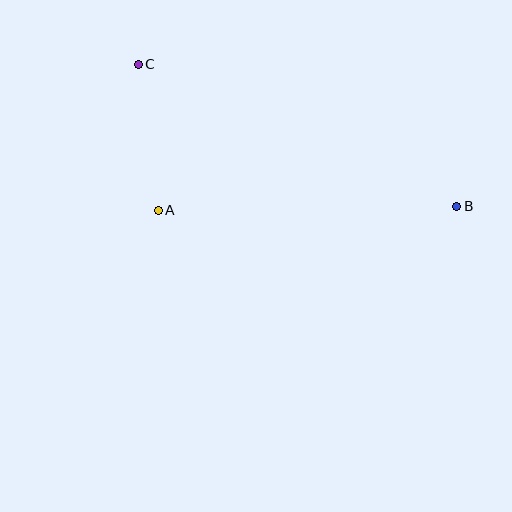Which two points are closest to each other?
Points A and C are closest to each other.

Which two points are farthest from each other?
Points B and C are farthest from each other.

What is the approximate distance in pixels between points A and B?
The distance between A and B is approximately 298 pixels.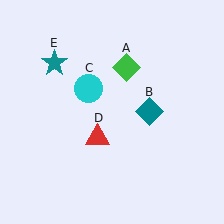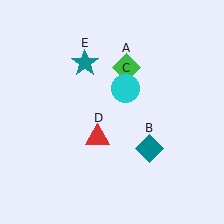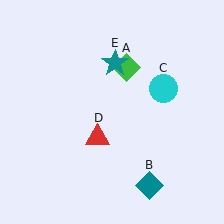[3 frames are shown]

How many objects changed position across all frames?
3 objects changed position: teal diamond (object B), cyan circle (object C), teal star (object E).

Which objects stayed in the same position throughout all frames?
Green diamond (object A) and red triangle (object D) remained stationary.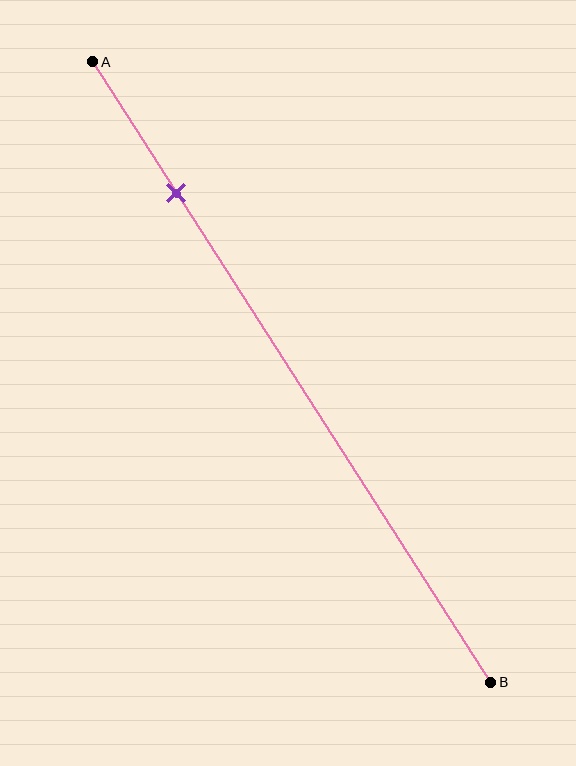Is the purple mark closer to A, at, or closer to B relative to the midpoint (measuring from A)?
The purple mark is closer to point A than the midpoint of segment AB.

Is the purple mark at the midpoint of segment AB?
No, the mark is at about 20% from A, not at the 50% midpoint.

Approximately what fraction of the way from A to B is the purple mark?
The purple mark is approximately 20% of the way from A to B.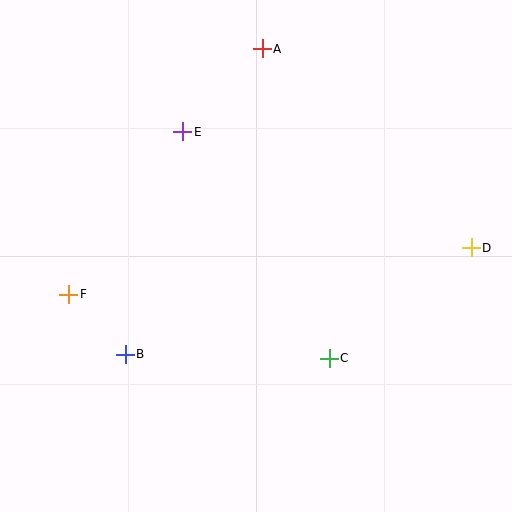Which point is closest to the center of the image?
Point C at (329, 358) is closest to the center.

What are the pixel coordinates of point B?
Point B is at (125, 354).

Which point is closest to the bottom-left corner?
Point B is closest to the bottom-left corner.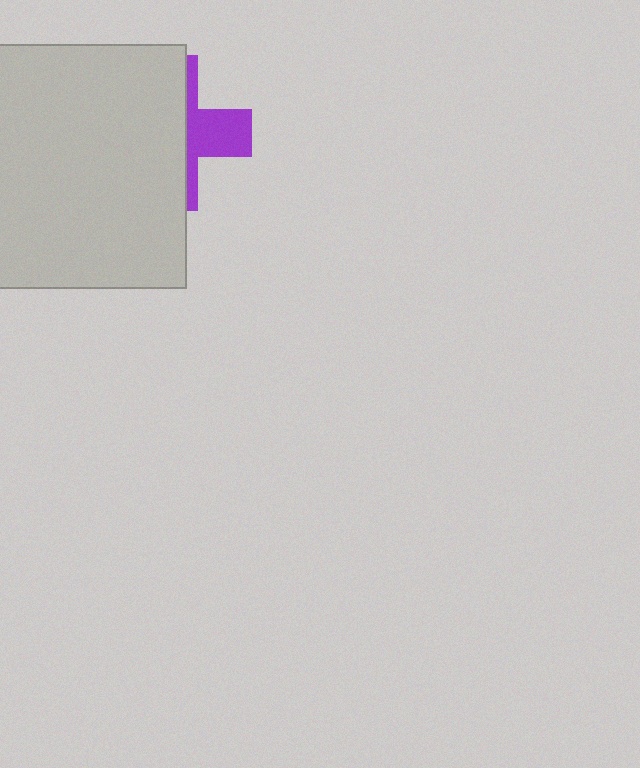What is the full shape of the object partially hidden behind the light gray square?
The partially hidden object is a purple cross.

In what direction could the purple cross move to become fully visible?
The purple cross could move right. That would shift it out from behind the light gray square entirely.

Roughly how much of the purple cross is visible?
A small part of it is visible (roughly 33%).